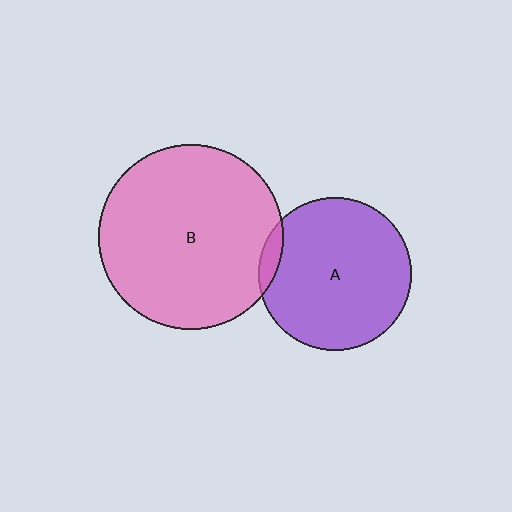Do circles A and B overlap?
Yes.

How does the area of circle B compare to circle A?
Approximately 1.5 times.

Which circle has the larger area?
Circle B (pink).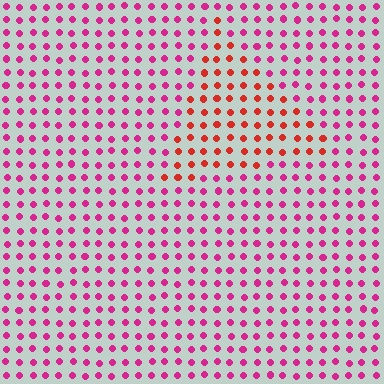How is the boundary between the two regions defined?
The boundary is defined purely by a slight shift in hue (about 39 degrees). Spacing, size, and orientation are identical on both sides.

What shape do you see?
I see a triangle.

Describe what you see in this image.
The image is filled with small magenta elements in a uniform arrangement. A triangle-shaped region is visible where the elements are tinted to a slightly different hue, forming a subtle color boundary.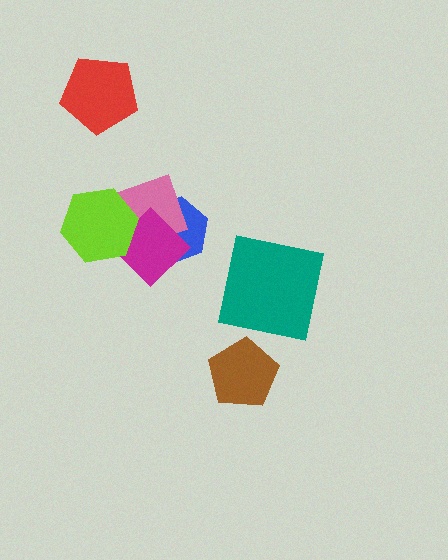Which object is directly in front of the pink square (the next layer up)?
The magenta diamond is directly in front of the pink square.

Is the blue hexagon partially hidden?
Yes, it is partially covered by another shape.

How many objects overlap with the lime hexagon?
2 objects overlap with the lime hexagon.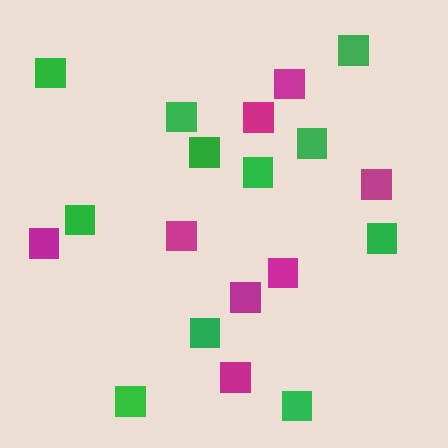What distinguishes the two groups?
There are 2 groups: one group of magenta squares (8) and one group of green squares (11).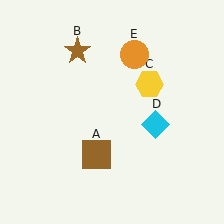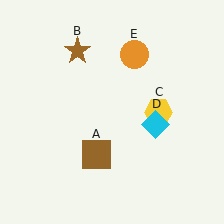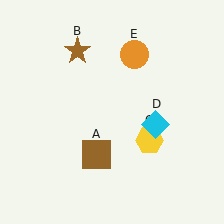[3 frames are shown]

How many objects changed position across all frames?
1 object changed position: yellow hexagon (object C).